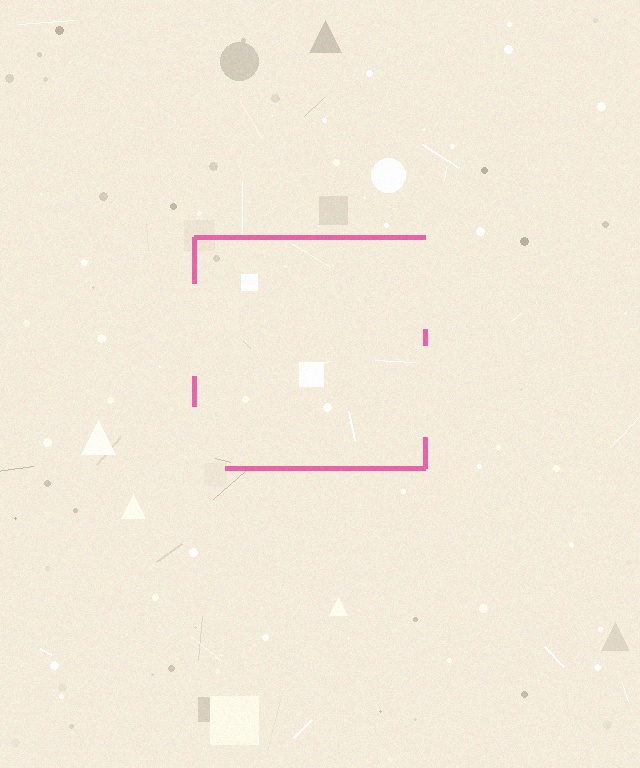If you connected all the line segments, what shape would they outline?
They would outline a square.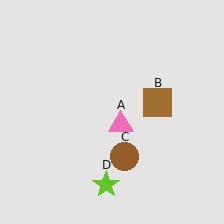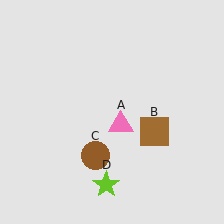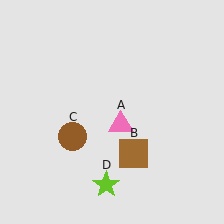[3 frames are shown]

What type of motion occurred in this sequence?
The brown square (object B), brown circle (object C) rotated clockwise around the center of the scene.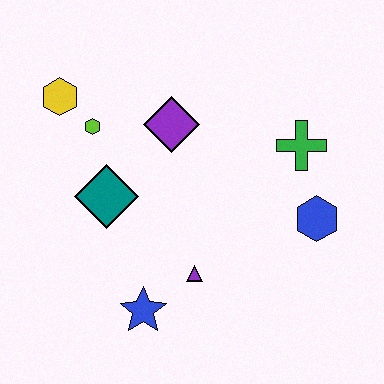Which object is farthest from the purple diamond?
The blue star is farthest from the purple diamond.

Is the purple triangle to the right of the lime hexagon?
Yes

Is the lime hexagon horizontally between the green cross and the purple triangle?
No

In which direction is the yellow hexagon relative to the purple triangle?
The yellow hexagon is above the purple triangle.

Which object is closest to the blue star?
The purple triangle is closest to the blue star.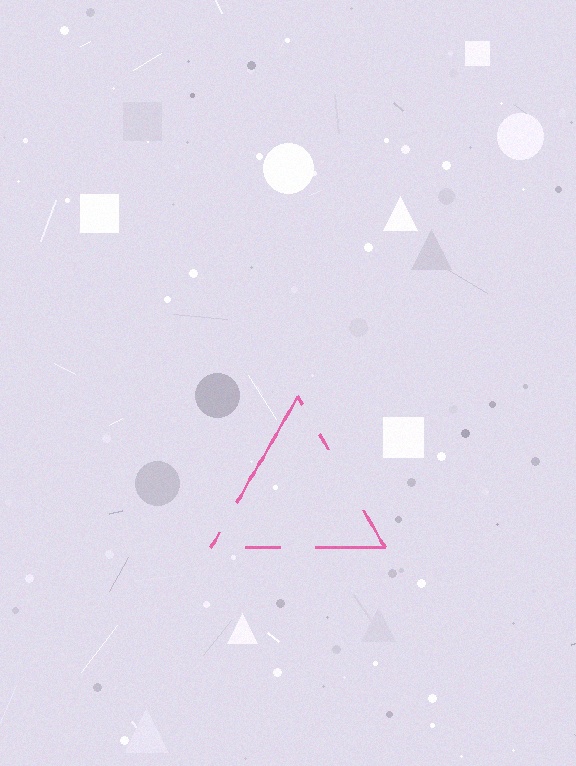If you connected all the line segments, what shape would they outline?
They would outline a triangle.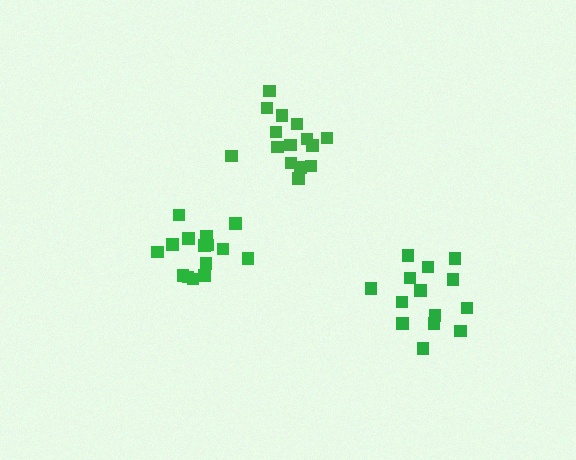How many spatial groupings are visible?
There are 3 spatial groupings.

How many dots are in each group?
Group 1: 15 dots, Group 2: 15 dots, Group 3: 14 dots (44 total).